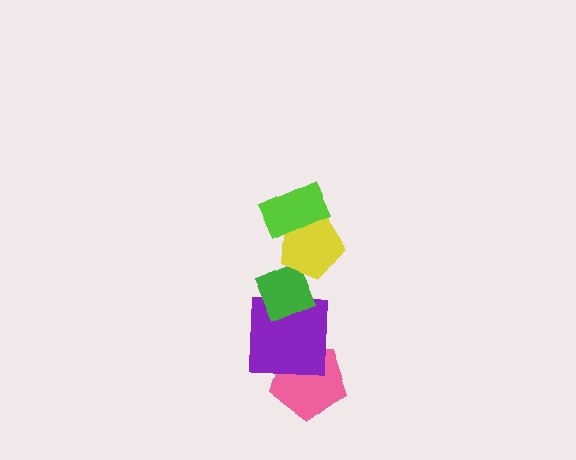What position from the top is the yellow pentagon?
The yellow pentagon is 2nd from the top.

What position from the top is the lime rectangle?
The lime rectangle is 1st from the top.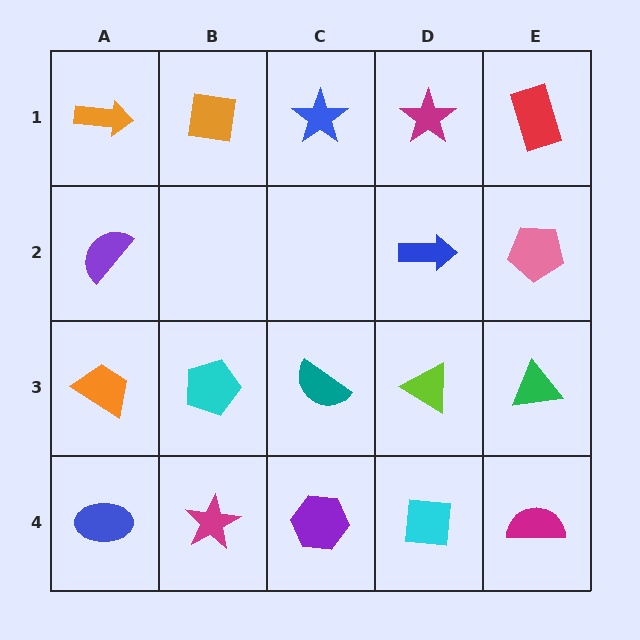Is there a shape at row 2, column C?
No, that cell is empty.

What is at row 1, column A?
An orange arrow.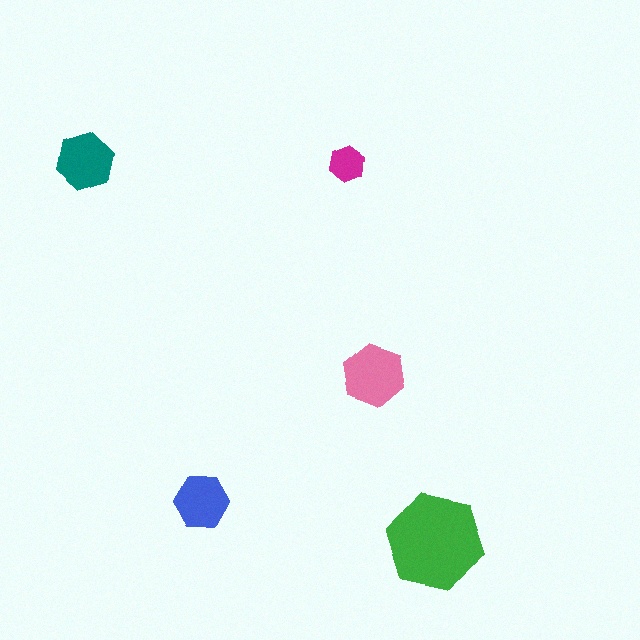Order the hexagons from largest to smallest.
the green one, the pink one, the teal one, the blue one, the magenta one.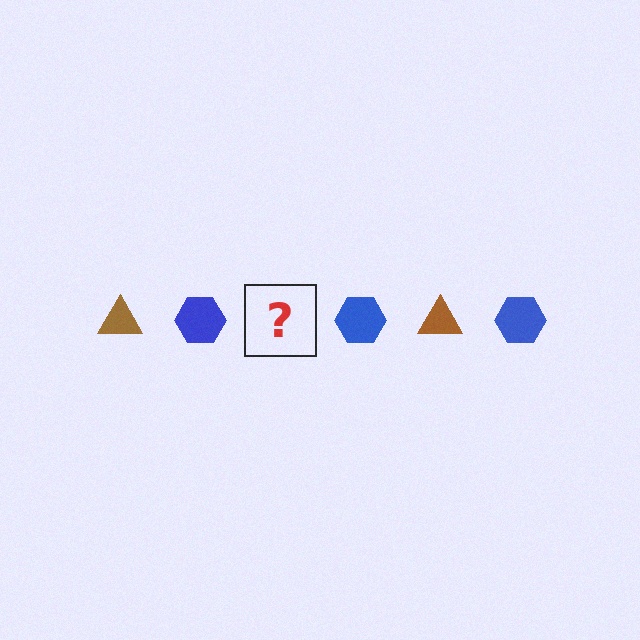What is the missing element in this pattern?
The missing element is a brown triangle.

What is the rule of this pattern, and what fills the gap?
The rule is that the pattern alternates between brown triangle and blue hexagon. The gap should be filled with a brown triangle.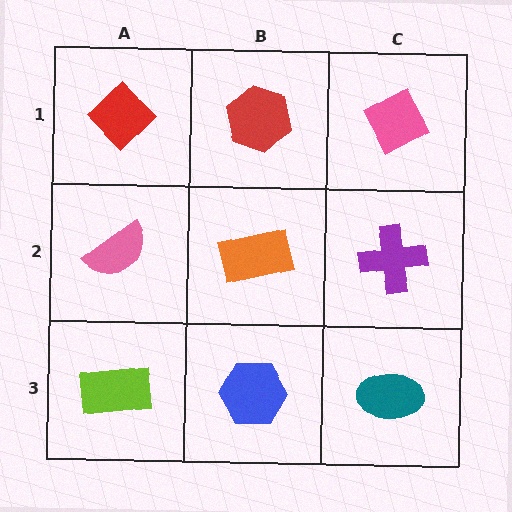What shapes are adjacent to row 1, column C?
A purple cross (row 2, column C), a red hexagon (row 1, column B).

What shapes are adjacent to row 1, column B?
An orange rectangle (row 2, column B), a red diamond (row 1, column A), a pink diamond (row 1, column C).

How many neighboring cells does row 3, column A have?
2.